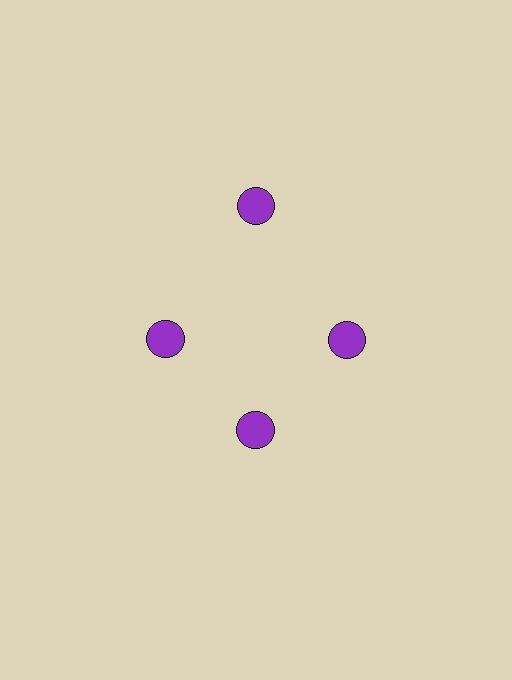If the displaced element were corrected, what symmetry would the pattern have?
It would have 4-fold rotational symmetry — the pattern would map onto itself every 90 degrees.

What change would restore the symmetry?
The symmetry would be restored by moving it inward, back onto the ring so that all 4 circles sit at equal angles and equal distance from the center.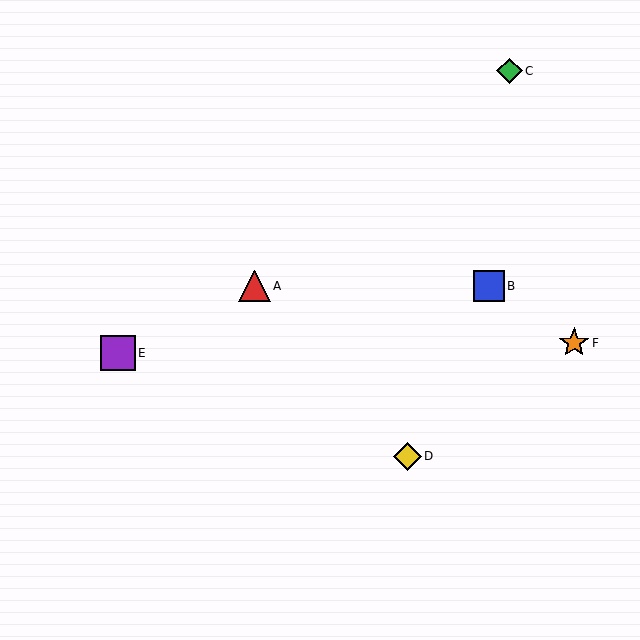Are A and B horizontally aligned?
Yes, both are at y≈286.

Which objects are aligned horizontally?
Objects A, B are aligned horizontally.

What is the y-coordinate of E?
Object E is at y≈353.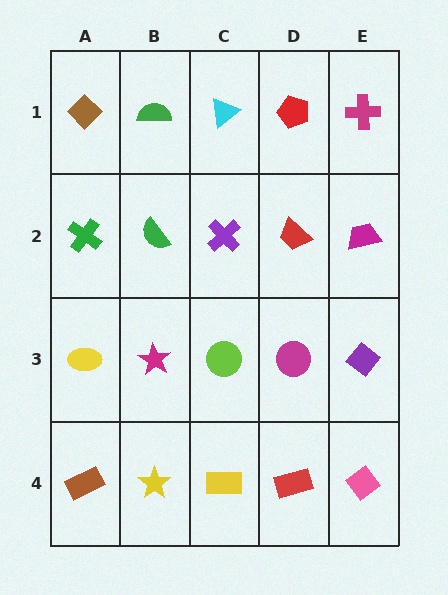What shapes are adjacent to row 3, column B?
A green semicircle (row 2, column B), a yellow star (row 4, column B), a yellow ellipse (row 3, column A), a lime circle (row 3, column C).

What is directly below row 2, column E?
A purple diamond.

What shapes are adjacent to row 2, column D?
A red pentagon (row 1, column D), a magenta circle (row 3, column D), a purple cross (row 2, column C), a magenta trapezoid (row 2, column E).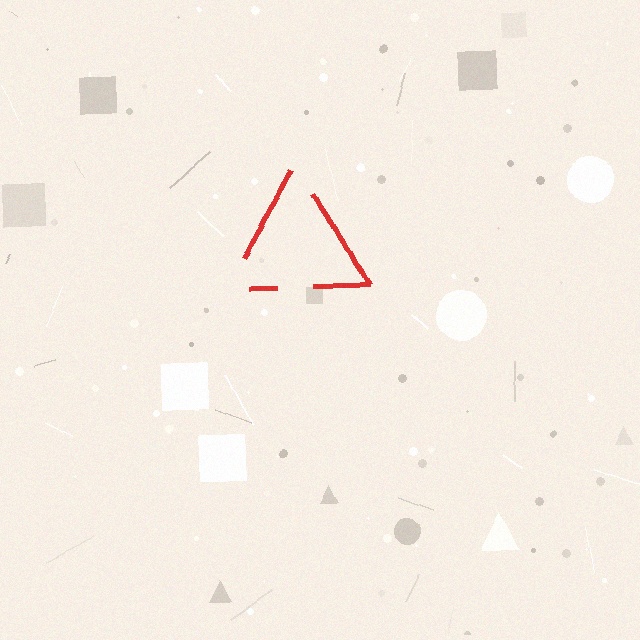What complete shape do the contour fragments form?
The contour fragments form a triangle.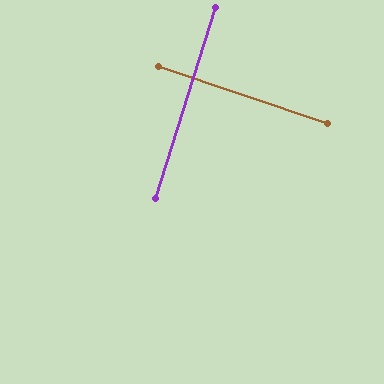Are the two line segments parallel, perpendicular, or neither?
Perpendicular — they meet at approximately 88°.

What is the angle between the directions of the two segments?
Approximately 88 degrees.